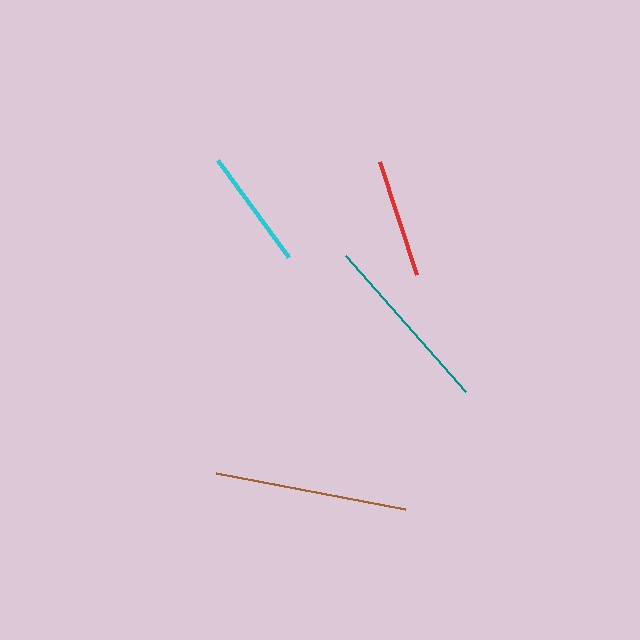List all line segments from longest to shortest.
From longest to shortest: brown, teal, cyan, red.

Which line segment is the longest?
The brown line is the longest at approximately 192 pixels.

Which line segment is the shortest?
The red line is the shortest at approximately 119 pixels.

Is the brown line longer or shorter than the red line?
The brown line is longer than the red line.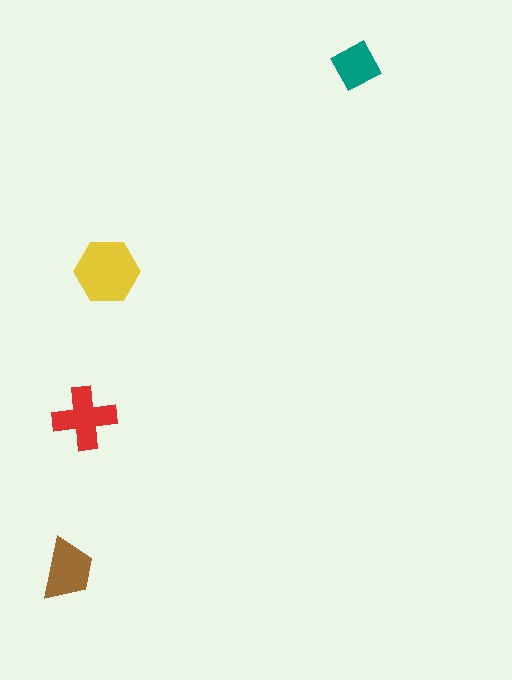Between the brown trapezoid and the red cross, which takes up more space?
The red cross.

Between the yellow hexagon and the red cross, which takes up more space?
The yellow hexagon.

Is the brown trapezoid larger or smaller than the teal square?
Larger.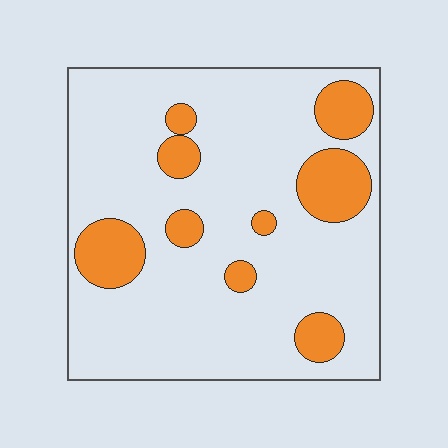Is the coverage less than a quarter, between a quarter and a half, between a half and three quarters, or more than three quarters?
Less than a quarter.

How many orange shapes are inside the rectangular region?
9.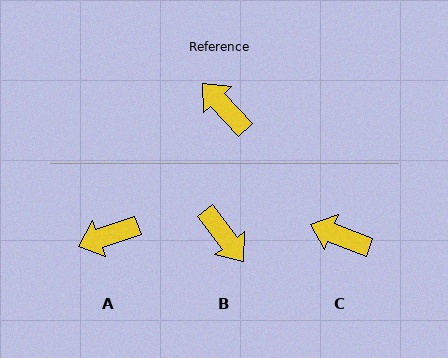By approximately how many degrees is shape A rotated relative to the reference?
Approximately 67 degrees counter-clockwise.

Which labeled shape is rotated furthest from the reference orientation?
B, about 175 degrees away.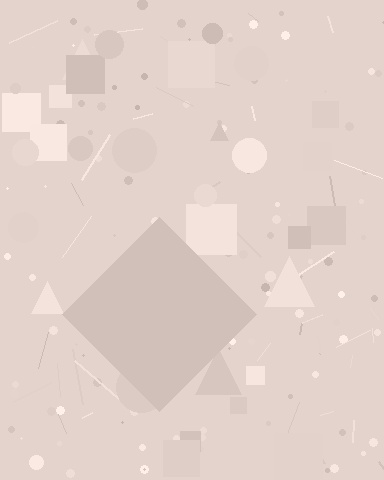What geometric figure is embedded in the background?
A diamond is embedded in the background.